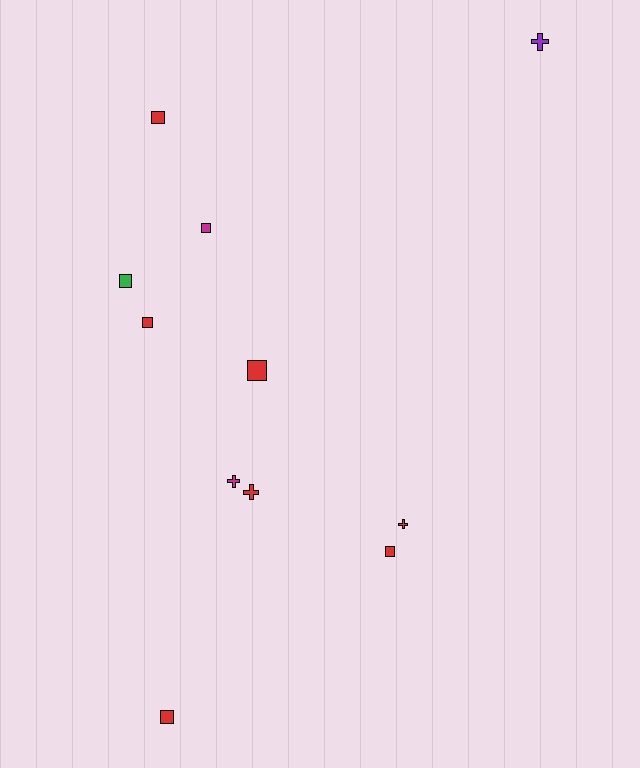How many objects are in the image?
There are 11 objects.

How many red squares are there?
There are 5 red squares.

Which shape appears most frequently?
Square, with 7 objects.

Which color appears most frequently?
Red, with 7 objects.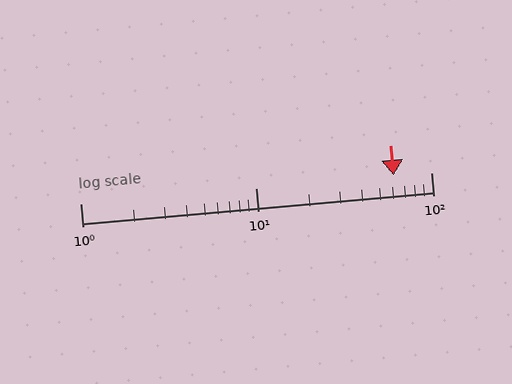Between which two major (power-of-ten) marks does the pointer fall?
The pointer is between 10 and 100.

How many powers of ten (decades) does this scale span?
The scale spans 2 decades, from 1 to 100.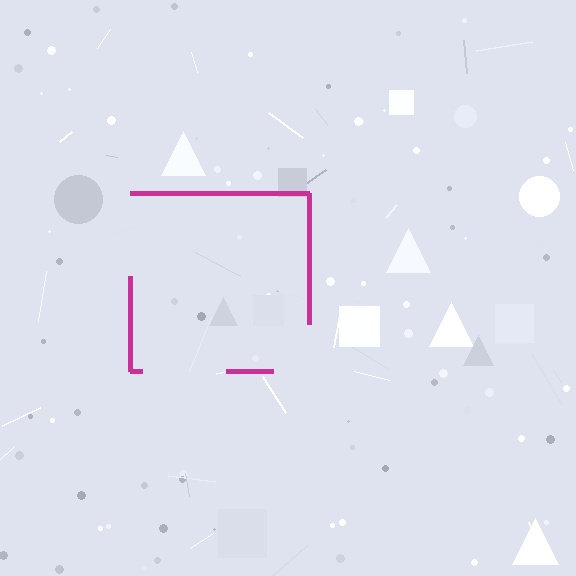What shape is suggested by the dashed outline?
The dashed outline suggests a square.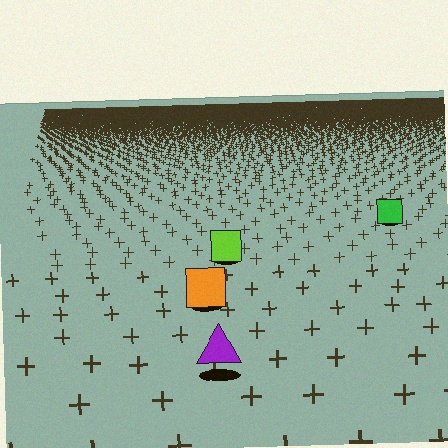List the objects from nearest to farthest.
From nearest to farthest: the purple triangle, the orange square, the lime square, the green square.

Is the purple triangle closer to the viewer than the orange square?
Yes. The purple triangle is closer — you can tell from the texture gradient: the ground texture is coarser near it.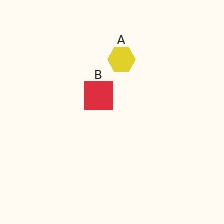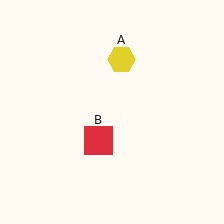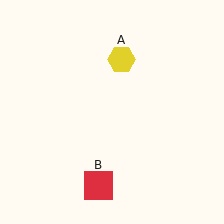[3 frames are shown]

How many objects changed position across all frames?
1 object changed position: red square (object B).